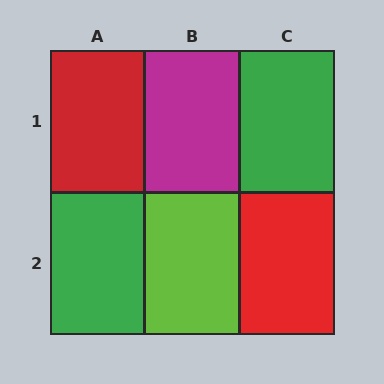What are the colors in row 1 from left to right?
Red, magenta, green.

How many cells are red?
2 cells are red.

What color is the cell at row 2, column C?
Red.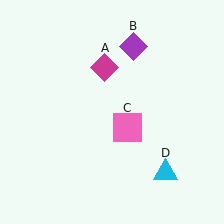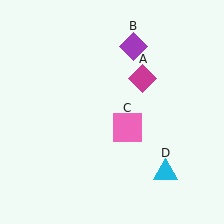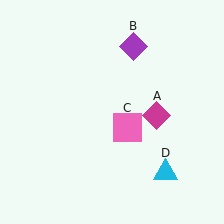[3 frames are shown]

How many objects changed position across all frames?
1 object changed position: magenta diamond (object A).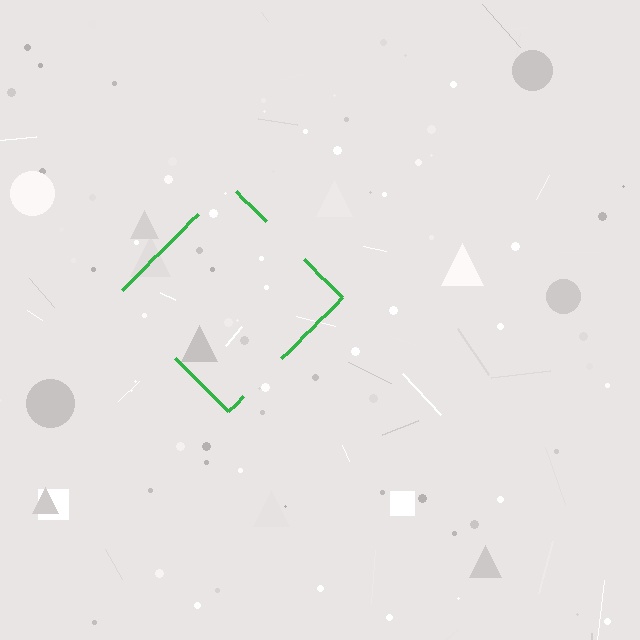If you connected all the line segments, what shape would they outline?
They would outline a diamond.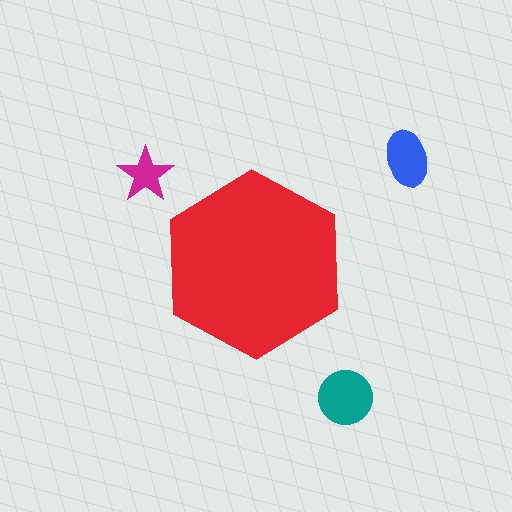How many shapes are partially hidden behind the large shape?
0 shapes are partially hidden.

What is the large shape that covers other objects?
A red hexagon.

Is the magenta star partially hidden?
No, the magenta star is fully visible.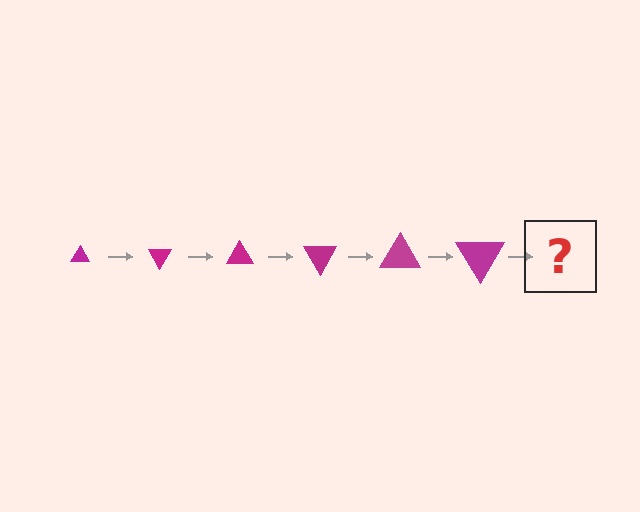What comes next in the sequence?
The next element should be a triangle, larger than the previous one and rotated 360 degrees from the start.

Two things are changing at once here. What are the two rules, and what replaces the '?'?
The two rules are that the triangle grows larger each step and it rotates 60 degrees each step. The '?' should be a triangle, larger than the previous one and rotated 360 degrees from the start.